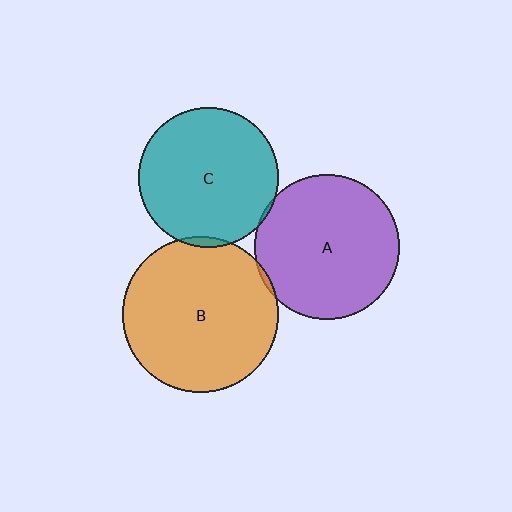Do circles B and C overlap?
Yes.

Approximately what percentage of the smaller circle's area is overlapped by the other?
Approximately 5%.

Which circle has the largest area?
Circle B (orange).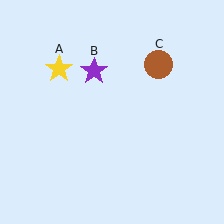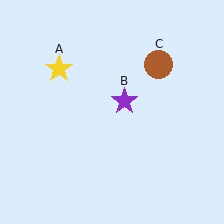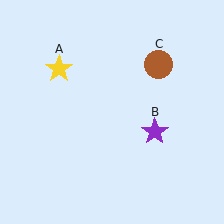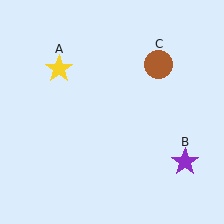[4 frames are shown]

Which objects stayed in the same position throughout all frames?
Yellow star (object A) and brown circle (object C) remained stationary.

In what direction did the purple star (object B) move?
The purple star (object B) moved down and to the right.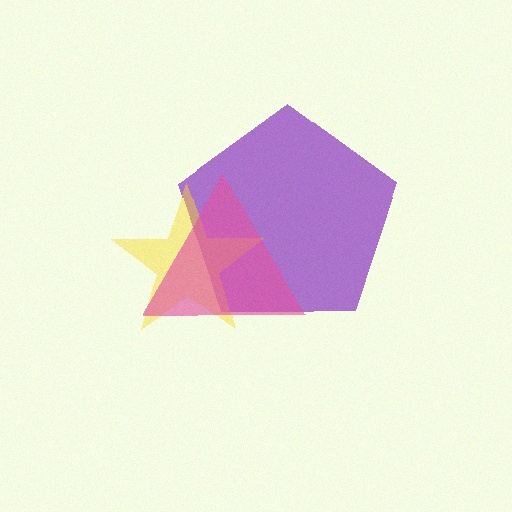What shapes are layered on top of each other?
The layered shapes are: a purple pentagon, a yellow star, a pink triangle.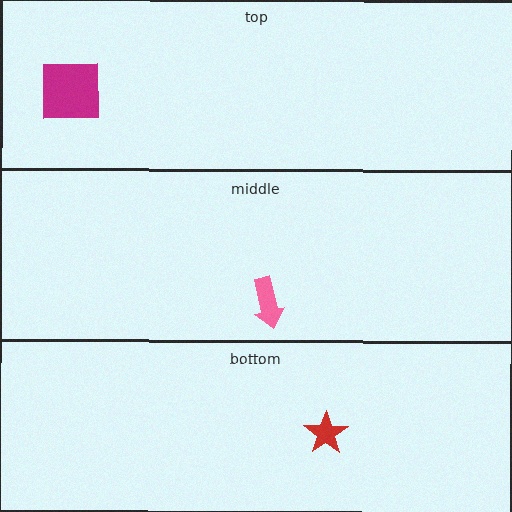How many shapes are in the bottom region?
1.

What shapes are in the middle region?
The pink arrow.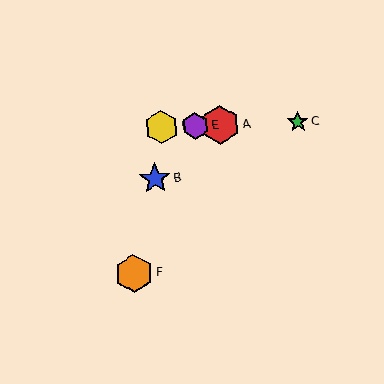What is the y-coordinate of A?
Object A is at y≈125.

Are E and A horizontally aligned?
Yes, both are at y≈126.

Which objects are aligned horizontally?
Objects A, C, D, E are aligned horizontally.